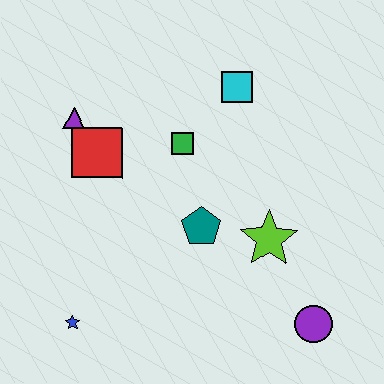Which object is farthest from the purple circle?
The purple triangle is farthest from the purple circle.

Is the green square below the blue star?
No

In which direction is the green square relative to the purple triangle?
The green square is to the right of the purple triangle.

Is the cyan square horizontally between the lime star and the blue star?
Yes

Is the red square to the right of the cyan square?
No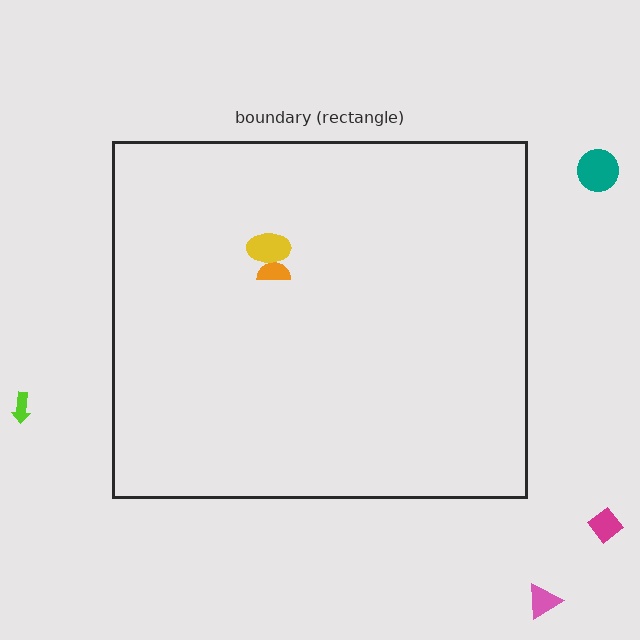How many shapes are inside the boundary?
2 inside, 4 outside.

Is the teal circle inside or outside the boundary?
Outside.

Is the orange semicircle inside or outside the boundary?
Inside.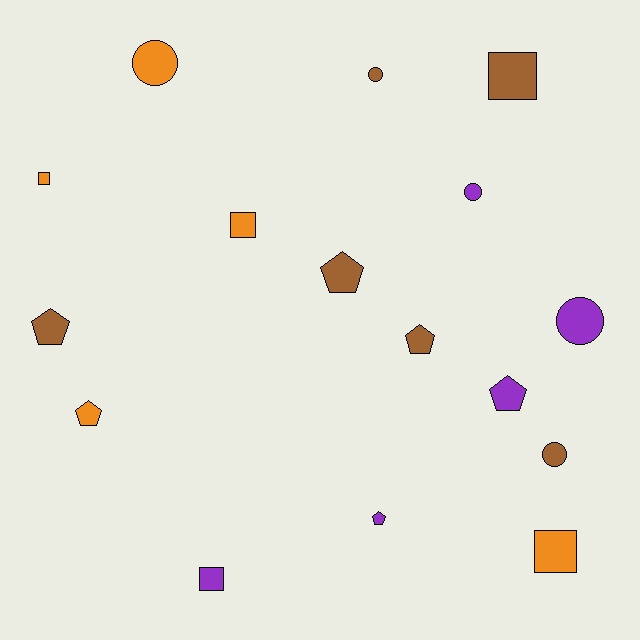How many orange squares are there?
There are 3 orange squares.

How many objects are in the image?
There are 16 objects.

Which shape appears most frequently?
Pentagon, with 6 objects.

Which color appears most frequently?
Brown, with 6 objects.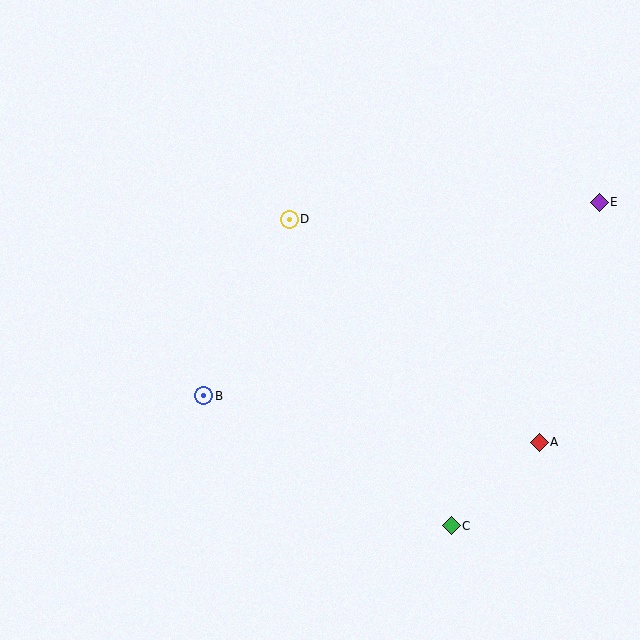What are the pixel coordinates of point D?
Point D is at (289, 219).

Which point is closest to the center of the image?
Point D at (289, 219) is closest to the center.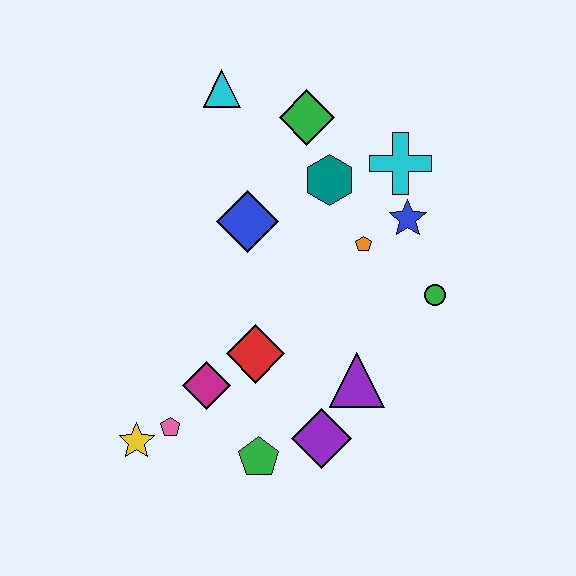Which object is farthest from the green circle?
The yellow star is farthest from the green circle.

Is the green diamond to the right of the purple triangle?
No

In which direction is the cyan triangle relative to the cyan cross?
The cyan triangle is to the left of the cyan cross.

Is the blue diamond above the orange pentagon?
Yes